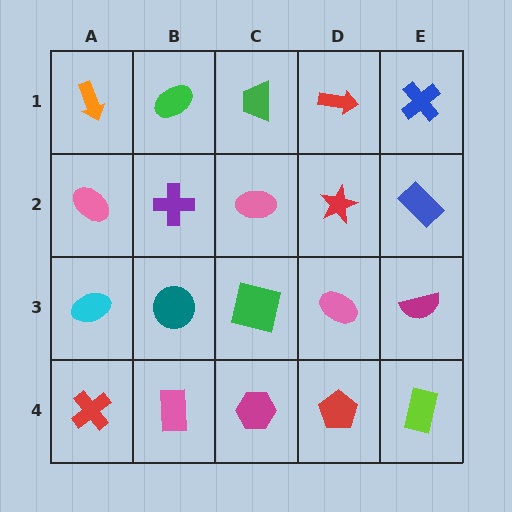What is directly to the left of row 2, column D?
A pink ellipse.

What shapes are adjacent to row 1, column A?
A pink ellipse (row 2, column A), a green ellipse (row 1, column B).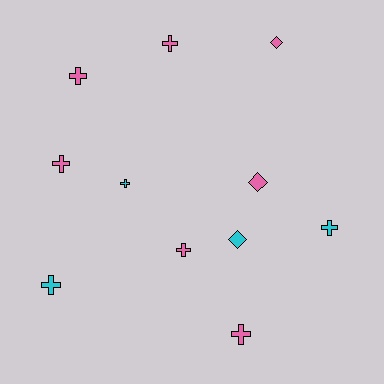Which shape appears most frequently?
Cross, with 8 objects.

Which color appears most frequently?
Pink, with 7 objects.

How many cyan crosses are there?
There are 3 cyan crosses.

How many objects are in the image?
There are 11 objects.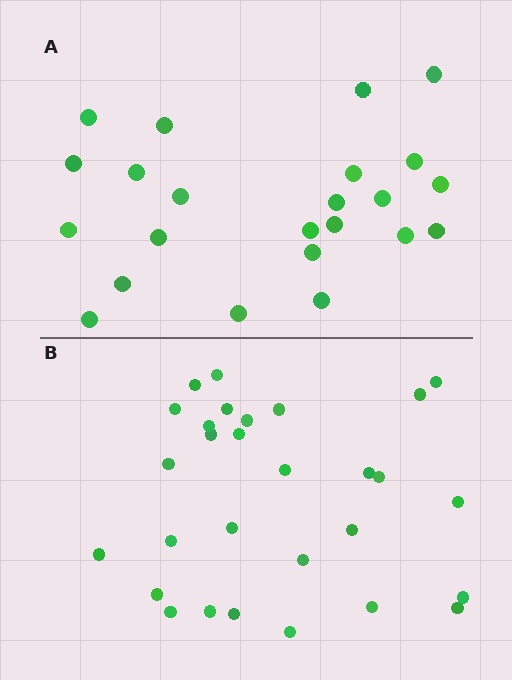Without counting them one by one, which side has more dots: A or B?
Region B (the bottom region) has more dots.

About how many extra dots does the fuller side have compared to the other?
Region B has about 6 more dots than region A.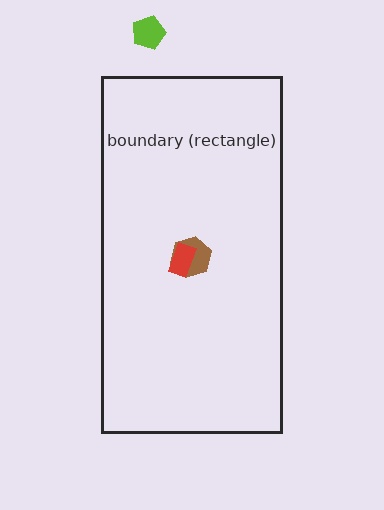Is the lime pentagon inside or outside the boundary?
Outside.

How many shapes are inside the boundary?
2 inside, 1 outside.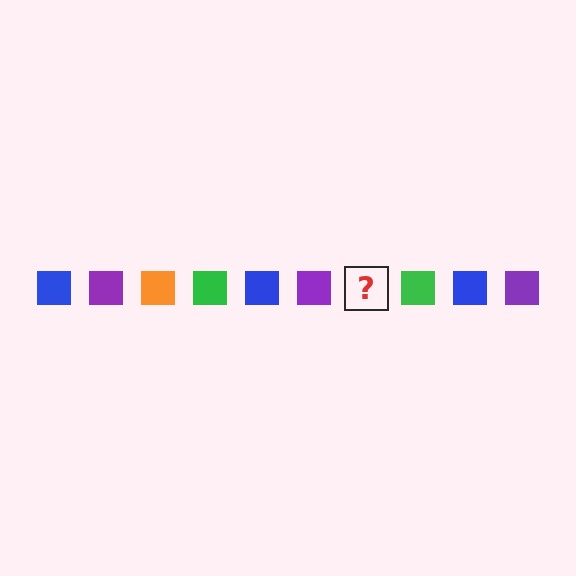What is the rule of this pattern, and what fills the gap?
The rule is that the pattern cycles through blue, purple, orange, green squares. The gap should be filled with an orange square.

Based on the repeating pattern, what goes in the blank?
The blank should be an orange square.